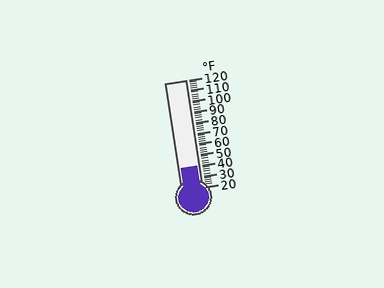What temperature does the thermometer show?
The thermometer shows approximately 40°F.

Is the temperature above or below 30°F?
The temperature is above 30°F.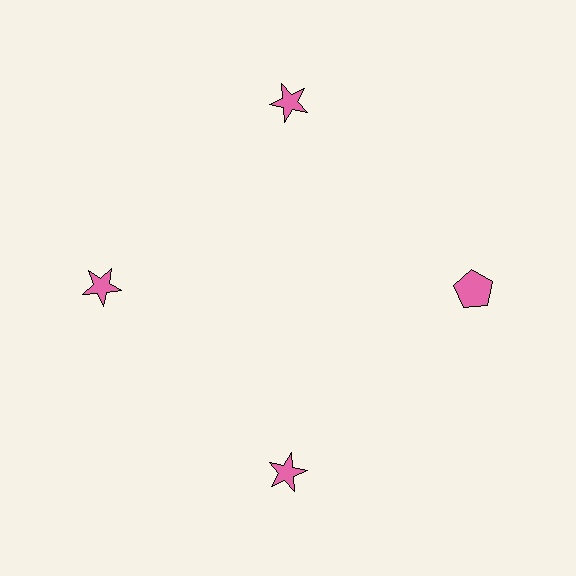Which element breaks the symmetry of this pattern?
The pink pentagon at roughly the 3 o'clock position breaks the symmetry. All other shapes are pink stars.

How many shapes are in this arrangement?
There are 4 shapes arranged in a ring pattern.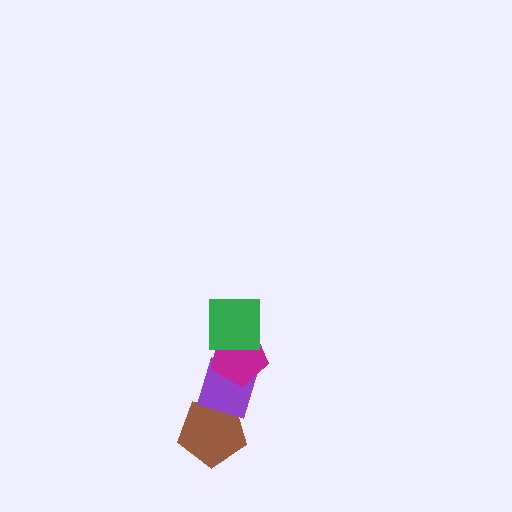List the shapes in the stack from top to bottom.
From top to bottom: the green square, the magenta pentagon, the purple diamond, the brown pentagon.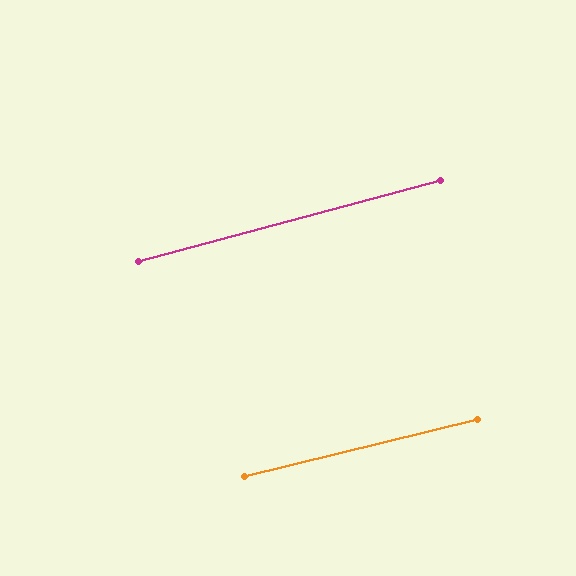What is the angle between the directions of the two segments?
Approximately 1 degree.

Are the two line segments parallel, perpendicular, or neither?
Parallel — their directions differ by only 1.2°.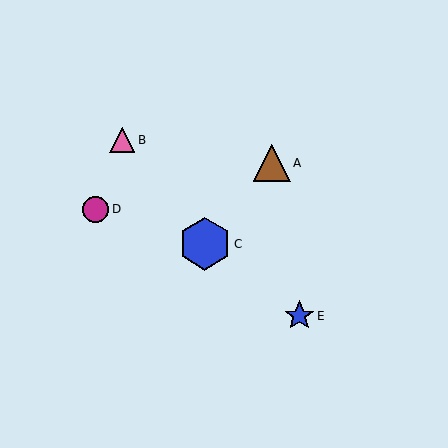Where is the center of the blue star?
The center of the blue star is at (299, 316).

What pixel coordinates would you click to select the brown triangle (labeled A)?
Click at (272, 163) to select the brown triangle A.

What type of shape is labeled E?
Shape E is a blue star.